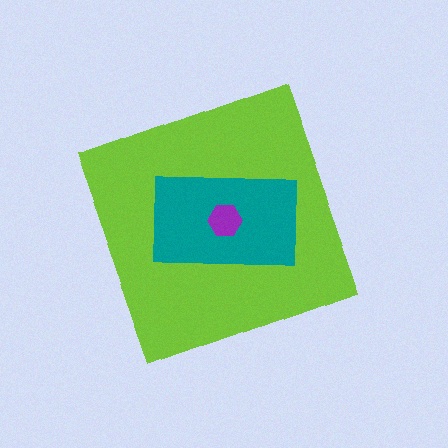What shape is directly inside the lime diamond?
The teal rectangle.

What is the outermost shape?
The lime diamond.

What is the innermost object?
The purple hexagon.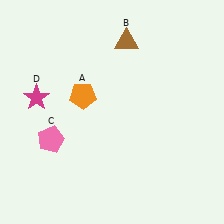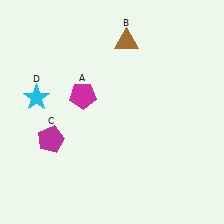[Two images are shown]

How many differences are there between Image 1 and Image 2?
There are 3 differences between the two images.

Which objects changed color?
A changed from orange to magenta. C changed from pink to magenta. D changed from magenta to cyan.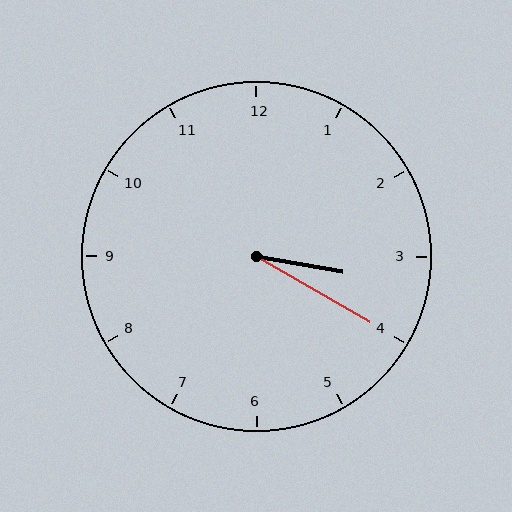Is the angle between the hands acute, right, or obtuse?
It is acute.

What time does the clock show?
3:20.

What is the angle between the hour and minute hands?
Approximately 20 degrees.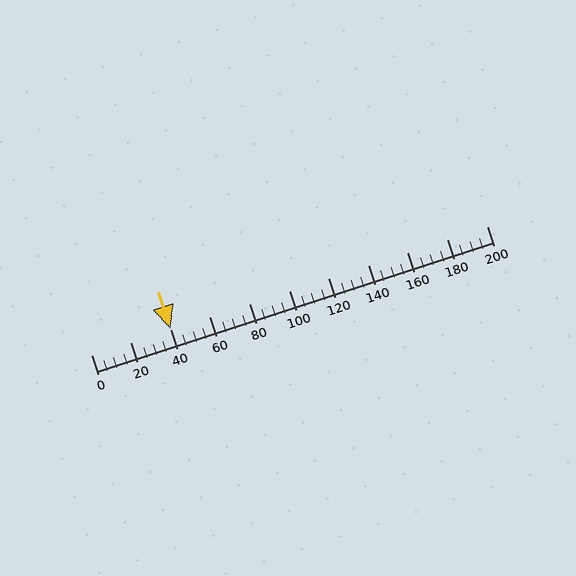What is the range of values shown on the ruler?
The ruler shows values from 0 to 200.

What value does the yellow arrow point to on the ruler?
The yellow arrow points to approximately 40.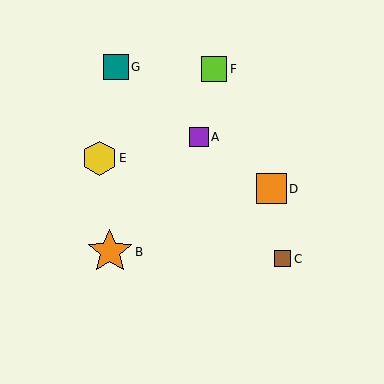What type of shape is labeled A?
Shape A is a purple square.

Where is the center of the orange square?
The center of the orange square is at (271, 189).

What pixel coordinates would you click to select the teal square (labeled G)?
Click at (116, 67) to select the teal square G.